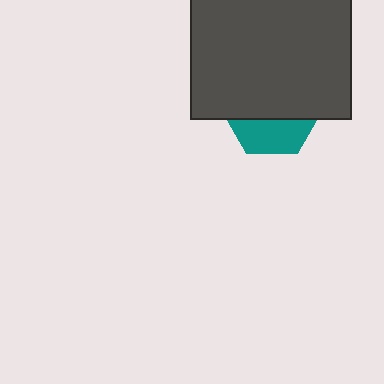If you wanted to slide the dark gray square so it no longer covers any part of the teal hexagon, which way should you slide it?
Slide it up — that is the most direct way to separate the two shapes.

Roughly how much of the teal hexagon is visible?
A small part of it is visible (roughly 35%).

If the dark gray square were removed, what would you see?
You would see the complete teal hexagon.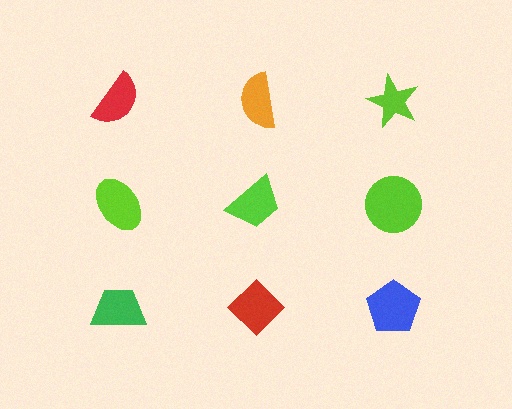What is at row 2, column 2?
A lime trapezoid.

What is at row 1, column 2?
An orange semicircle.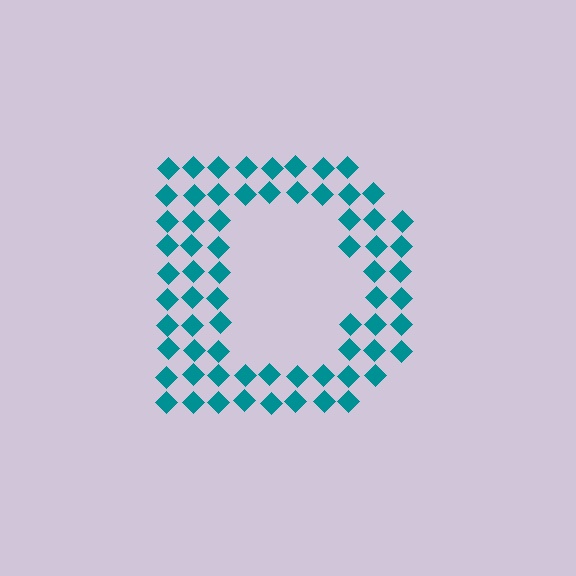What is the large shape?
The large shape is the letter D.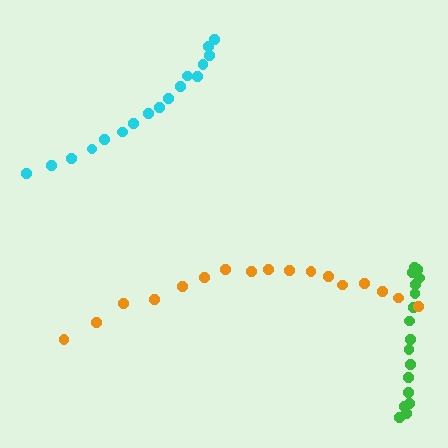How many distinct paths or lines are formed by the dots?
There are 3 distinct paths.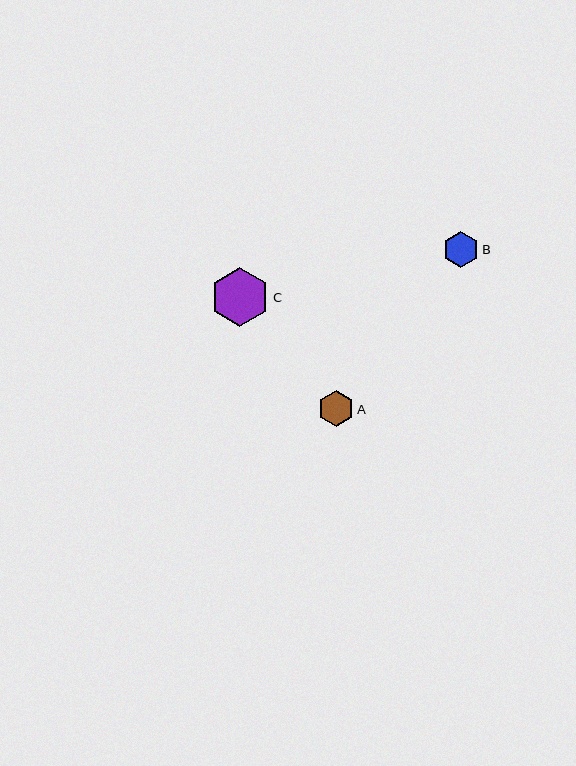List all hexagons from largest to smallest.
From largest to smallest: C, A, B.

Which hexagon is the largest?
Hexagon C is the largest with a size of approximately 60 pixels.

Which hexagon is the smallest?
Hexagon B is the smallest with a size of approximately 36 pixels.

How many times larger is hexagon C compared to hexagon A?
Hexagon C is approximately 1.7 times the size of hexagon A.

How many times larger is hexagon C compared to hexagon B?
Hexagon C is approximately 1.7 times the size of hexagon B.